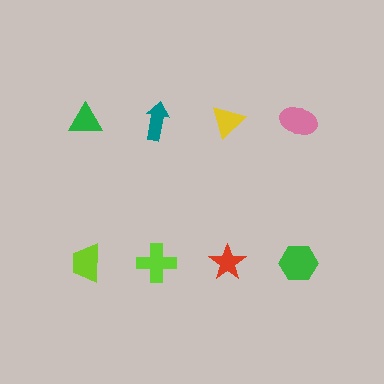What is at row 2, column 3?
A red star.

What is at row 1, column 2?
A teal arrow.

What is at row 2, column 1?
A lime trapezoid.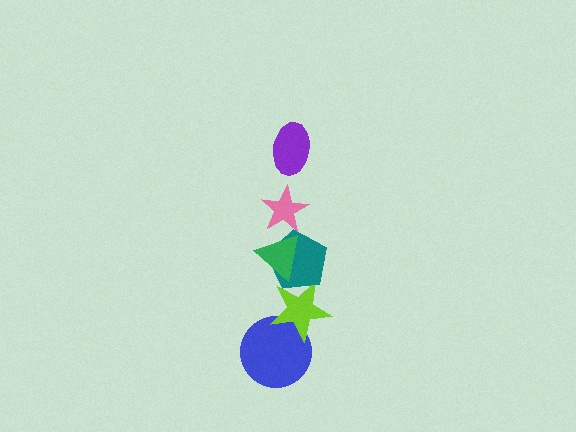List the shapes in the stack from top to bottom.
From top to bottom: the purple ellipse, the pink star, the green triangle, the teal pentagon, the lime star, the blue circle.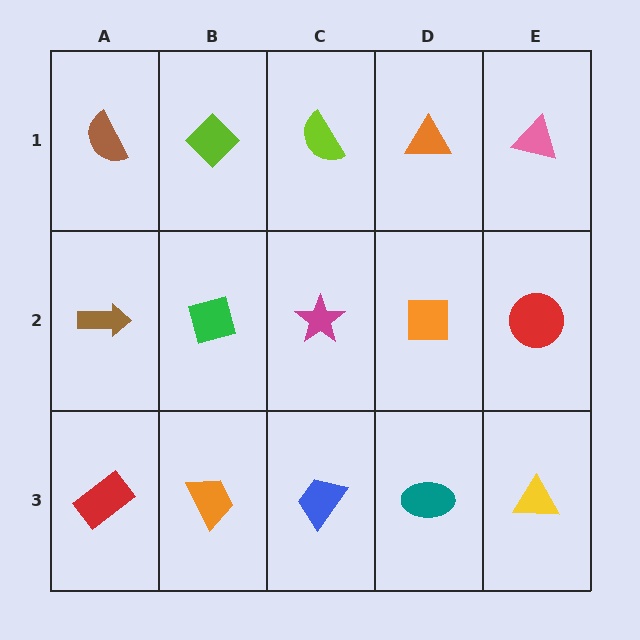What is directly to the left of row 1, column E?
An orange triangle.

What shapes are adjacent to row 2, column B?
A lime diamond (row 1, column B), an orange trapezoid (row 3, column B), a brown arrow (row 2, column A), a magenta star (row 2, column C).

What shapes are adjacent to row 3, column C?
A magenta star (row 2, column C), an orange trapezoid (row 3, column B), a teal ellipse (row 3, column D).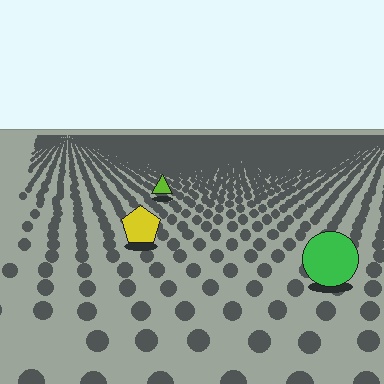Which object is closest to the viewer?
The green circle is closest. The texture marks near it are larger and more spread out.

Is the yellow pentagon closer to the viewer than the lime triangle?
Yes. The yellow pentagon is closer — you can tell from the texture gradient: the ground texture is coarser near it.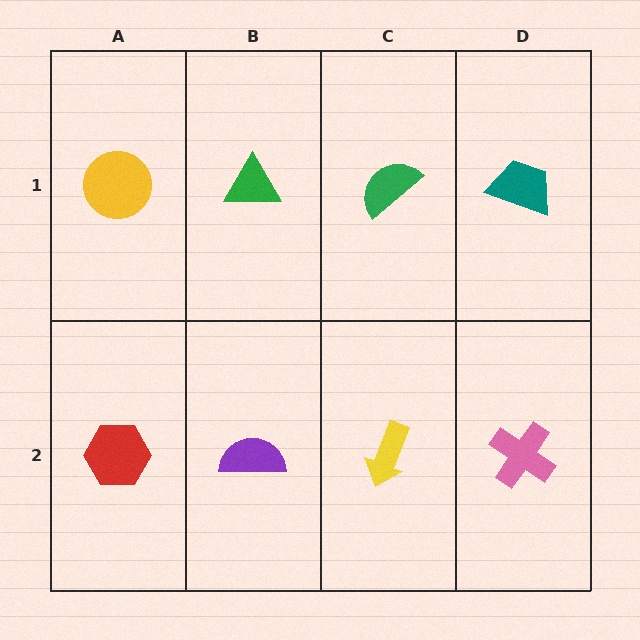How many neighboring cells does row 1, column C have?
3.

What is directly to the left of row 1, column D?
A green semicircle.